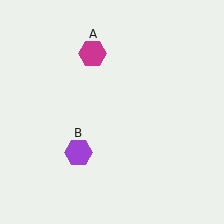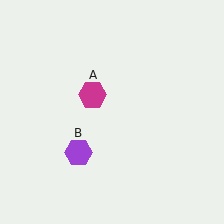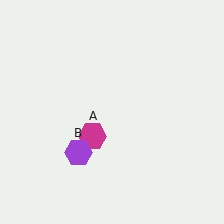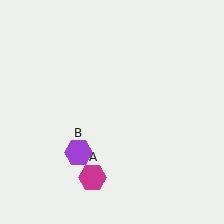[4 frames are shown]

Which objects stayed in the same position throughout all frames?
Purple hexagon (object B) remained stationary.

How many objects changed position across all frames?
1 object changed position: magenta hexagon (object A).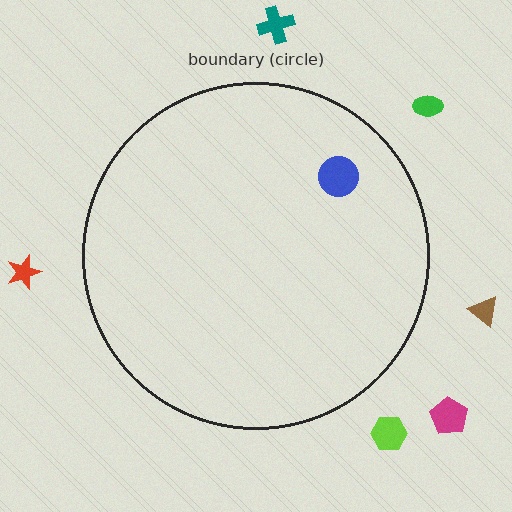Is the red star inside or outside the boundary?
Outside.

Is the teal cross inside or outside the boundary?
Outside.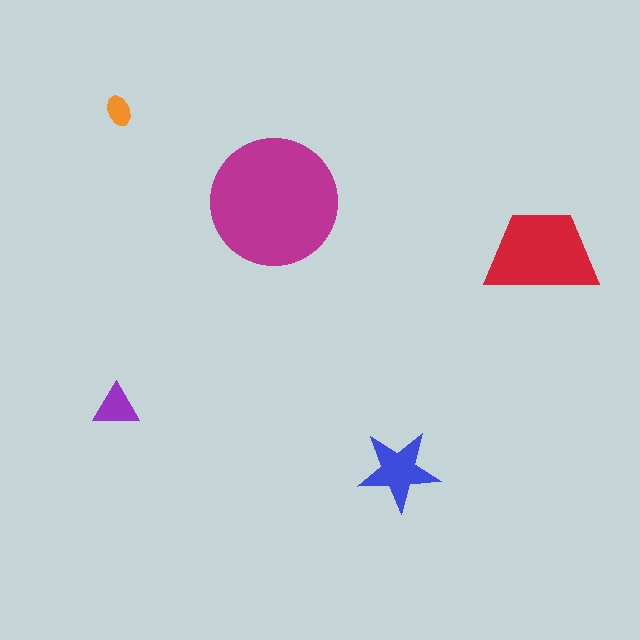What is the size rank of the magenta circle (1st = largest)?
1st.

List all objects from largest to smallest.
The magenta circle, the red trapezoid, the blue star, the purple triangle, the orange ellipse.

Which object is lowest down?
The blue star is bottommost.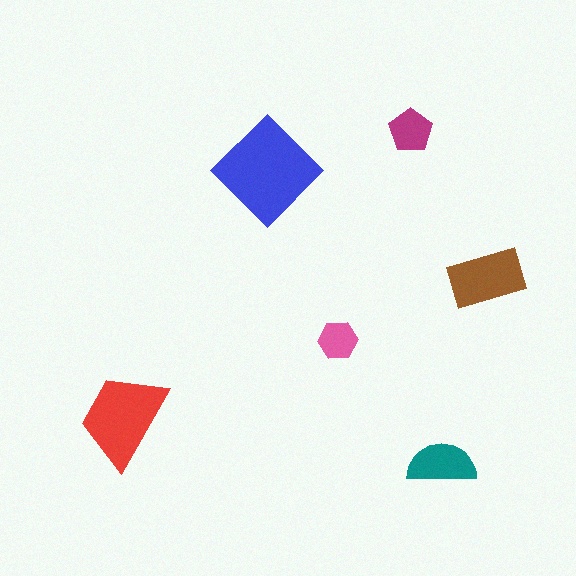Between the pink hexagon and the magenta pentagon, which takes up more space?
The magenta pentagon.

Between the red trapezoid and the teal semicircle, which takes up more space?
The red trapezoid.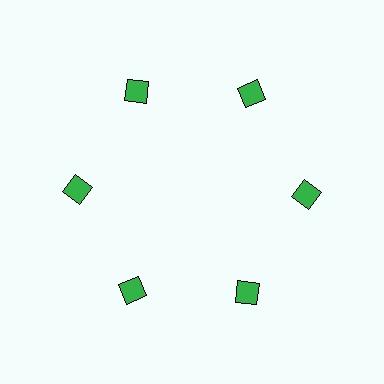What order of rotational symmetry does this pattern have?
This pattern has 6-fold rotational symmetry.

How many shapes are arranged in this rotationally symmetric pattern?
There are 6 shapes, arranged in 6 groups of 1.